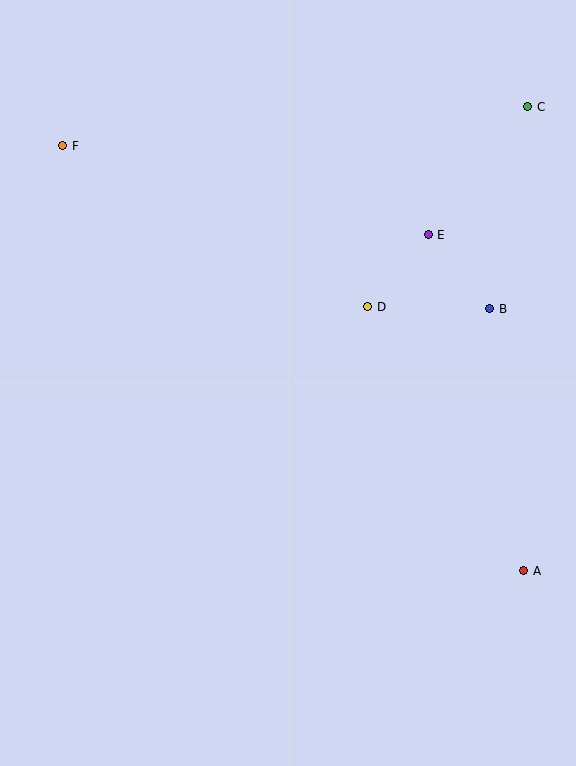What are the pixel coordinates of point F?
Point F is at (63, 146).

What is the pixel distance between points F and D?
The distance between F and D is 345 pixels.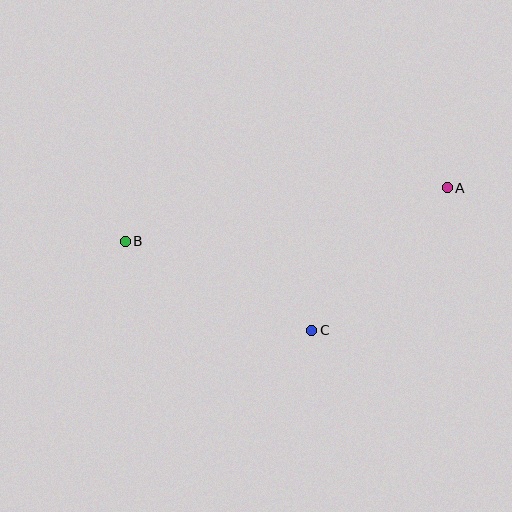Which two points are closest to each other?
Points A and C are closest to each other.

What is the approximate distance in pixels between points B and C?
The distance between B and C is approximately 207 pixels.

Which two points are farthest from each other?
Points A and B are farthest from each other.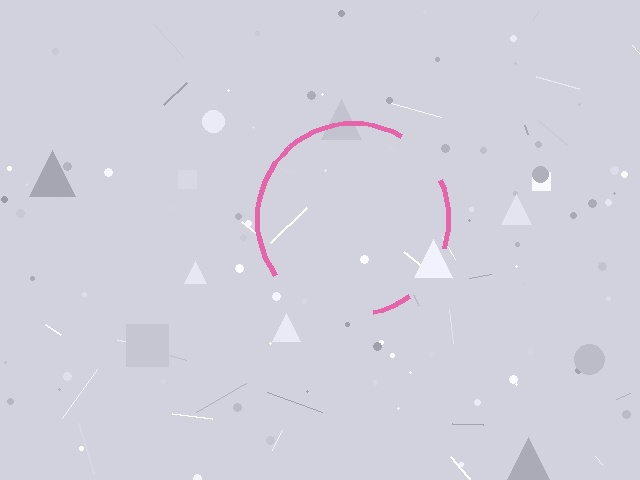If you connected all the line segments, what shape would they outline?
They would outline a circle.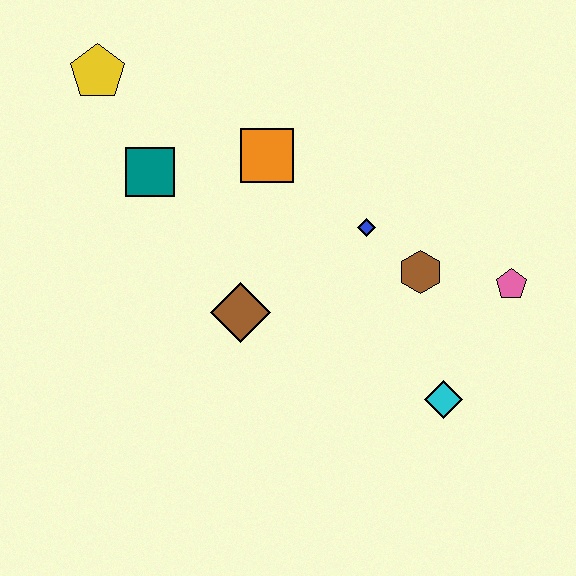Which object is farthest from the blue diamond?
The yellow pentagon is farthest from the blue diamond.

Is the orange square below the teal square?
No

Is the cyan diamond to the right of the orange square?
Yes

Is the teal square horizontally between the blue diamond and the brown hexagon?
No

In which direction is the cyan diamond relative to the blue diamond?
The cyan diamond is below the blue diamond.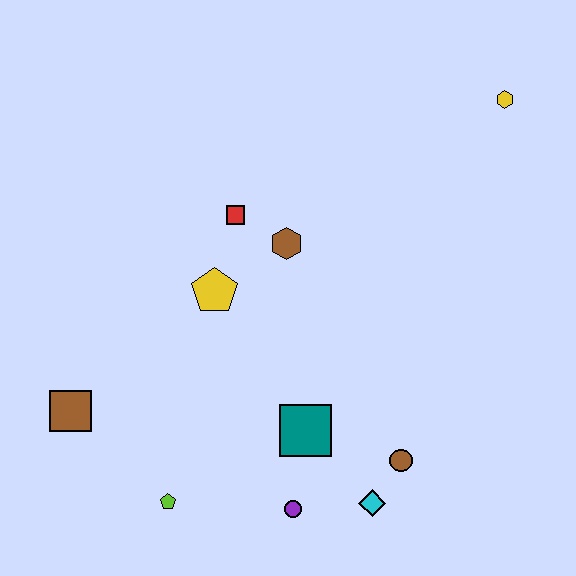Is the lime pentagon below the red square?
Yes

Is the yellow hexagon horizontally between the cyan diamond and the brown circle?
No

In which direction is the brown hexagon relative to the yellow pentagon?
The brown hexagon is to the right of the yellow pentagon.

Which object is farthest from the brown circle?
The yellow hexagon is farthest from the brown circle.